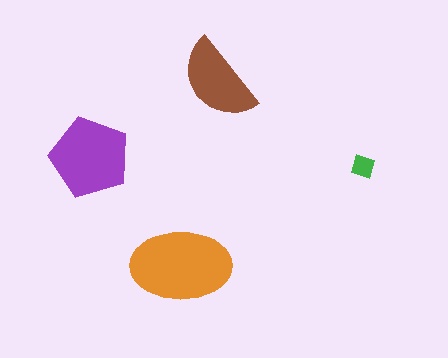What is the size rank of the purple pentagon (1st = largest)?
2nd.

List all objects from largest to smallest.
The orange ellipse, the purple pentagon, the brown semicircle, the green diamond.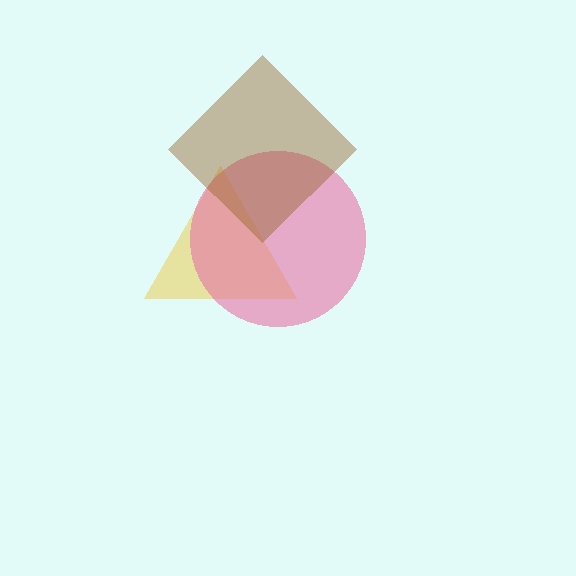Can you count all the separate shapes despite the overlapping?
Yes, there are 3 separate shapes.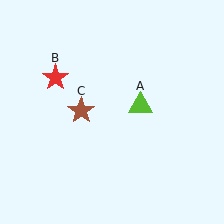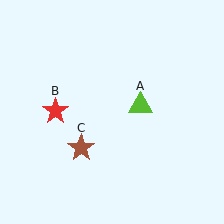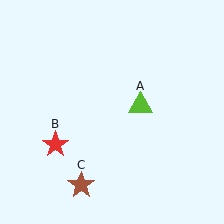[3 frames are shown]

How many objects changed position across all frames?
2 objects changed position: red star (object B), brown star (object C).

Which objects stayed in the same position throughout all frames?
Lime triangle (object A) remained stationary.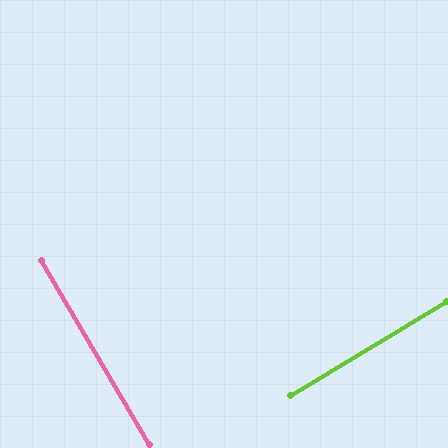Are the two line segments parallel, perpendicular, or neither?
Perpendicular — they meet at approximately 89°.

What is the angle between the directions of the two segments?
Approximately 89 degrees.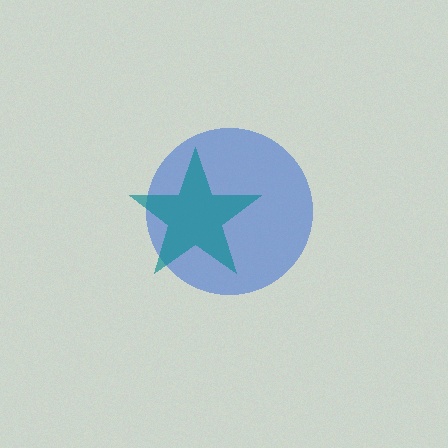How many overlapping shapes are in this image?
There are 2 overlapping shapes in the image.